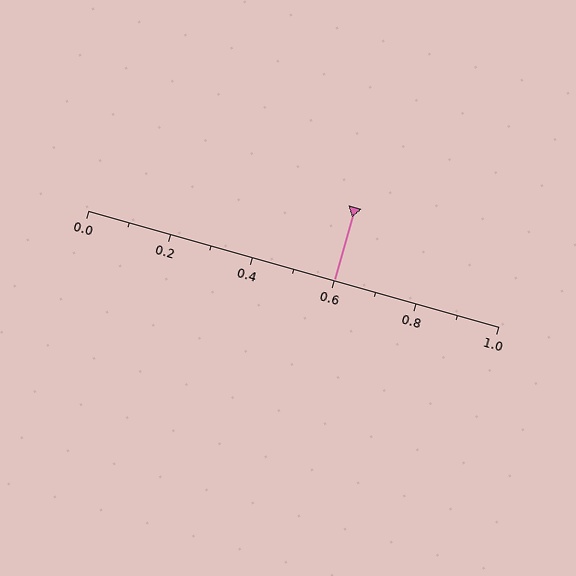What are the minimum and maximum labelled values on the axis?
The axis runs from 0.0 to 1.0.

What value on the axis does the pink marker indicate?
The marker indicates approximately 0.6.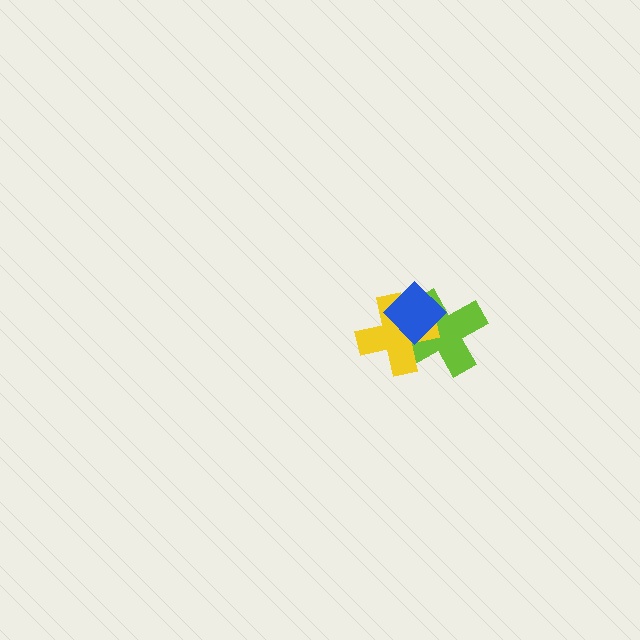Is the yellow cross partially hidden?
Yes, it is partially covered by another shape.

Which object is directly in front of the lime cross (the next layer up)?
The yellow cross is directly in front of the lime cross.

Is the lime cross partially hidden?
Yes, it is partially covered by another shape.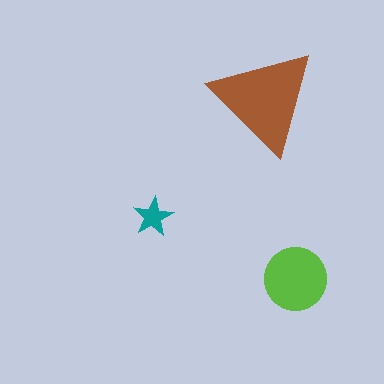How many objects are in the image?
There are 3 objects in the image.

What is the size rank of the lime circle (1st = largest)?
2nd.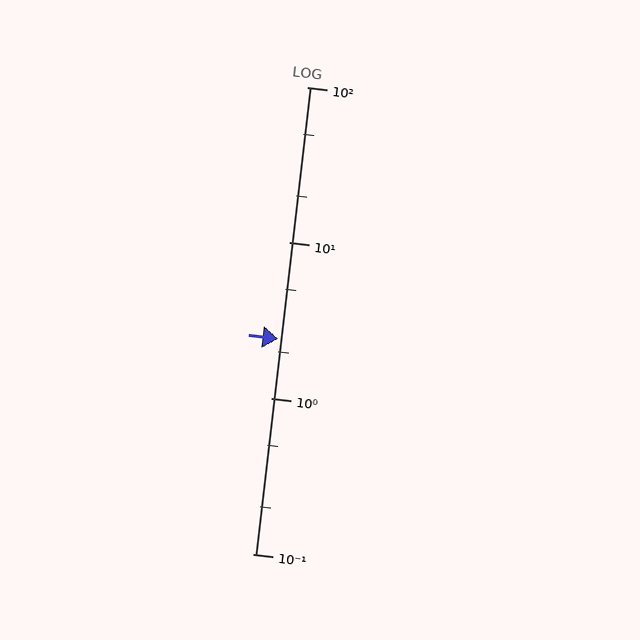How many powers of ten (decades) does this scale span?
The scale spans 3 decades, from 0.1 to 100.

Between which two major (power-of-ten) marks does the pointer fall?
The pointer is between 1 and 10.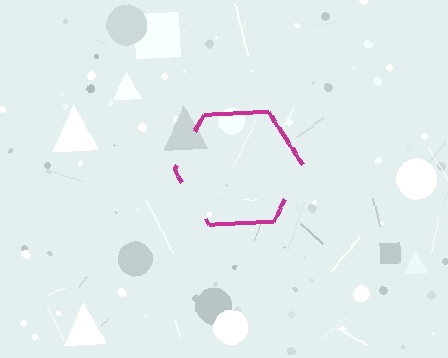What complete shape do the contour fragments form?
The contour fragments form a hexagon.